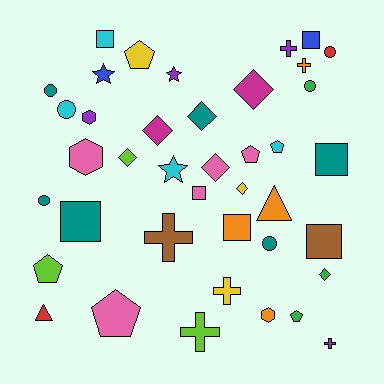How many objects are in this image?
There are 40 objects.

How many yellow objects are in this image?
There are 3 yellow objects.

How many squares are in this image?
There are 7 squares.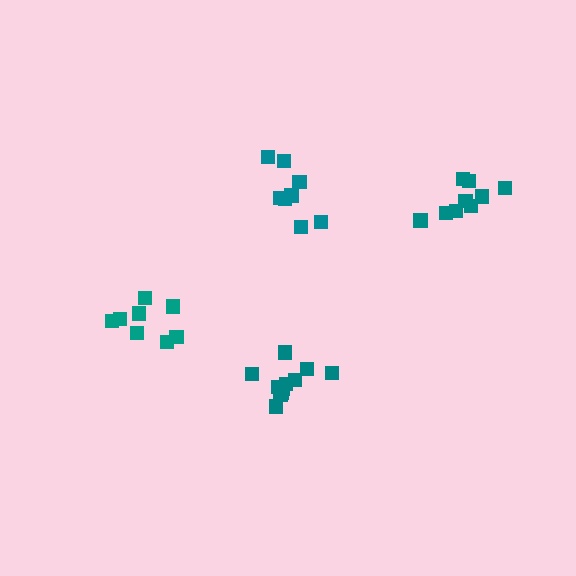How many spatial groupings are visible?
There are 4 spatial groupings.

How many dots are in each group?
Group 1: 9 dots, Group 2: 11 dots, Group 3: 8 dots, Group 4: 8 dots (36 total).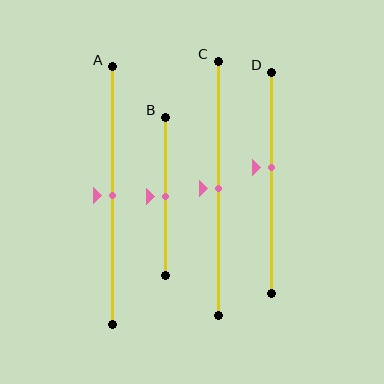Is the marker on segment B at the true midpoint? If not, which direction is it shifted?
Yes, the marker on segment B is at the true midpoint.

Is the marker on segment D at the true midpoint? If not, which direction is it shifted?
No, the marker on segment D is shifted upward by about 7% of the segment length.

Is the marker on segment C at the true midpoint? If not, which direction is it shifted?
Yes, the marker on segment C is at the true midpoint.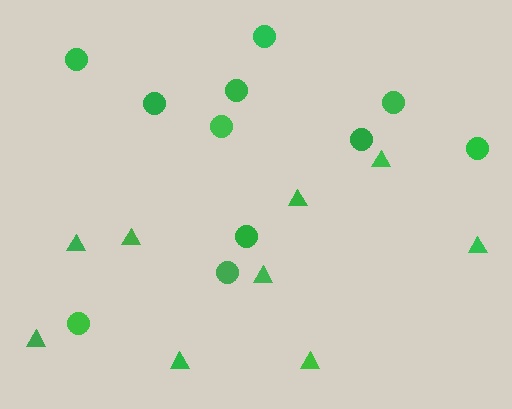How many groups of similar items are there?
There are 2 groups: one group of circles (11) and one group of triangles (9).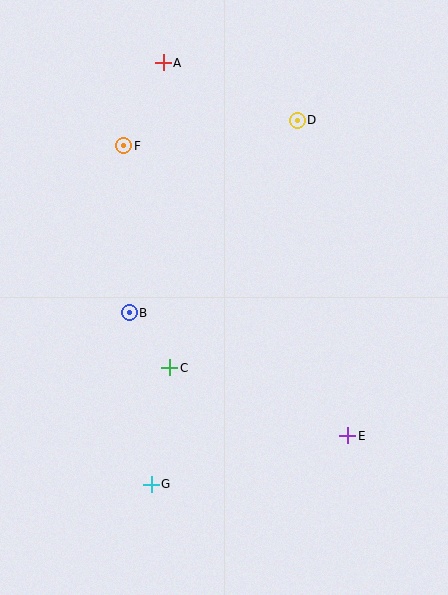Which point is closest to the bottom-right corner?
Point E is closest to the bottom-right corner.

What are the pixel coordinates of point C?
Point C is at (170, 368).